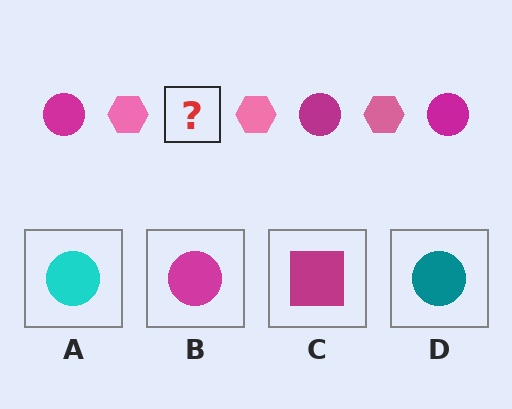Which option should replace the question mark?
Option B.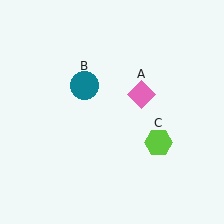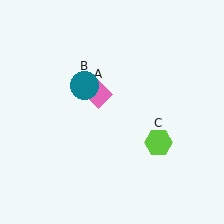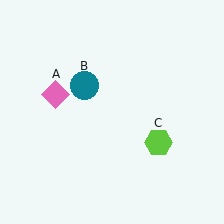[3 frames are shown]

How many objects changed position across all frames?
1 object changed position: pink diamond (object A).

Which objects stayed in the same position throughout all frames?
Teal circle (object B) and lime hexagon (object C) remained stationary.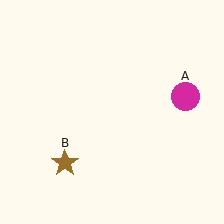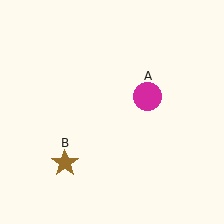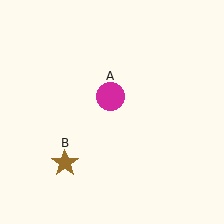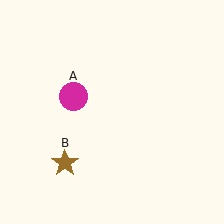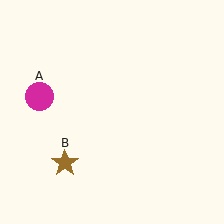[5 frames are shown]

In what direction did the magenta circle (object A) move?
The magenta circle (object A) moved left.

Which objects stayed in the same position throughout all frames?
Brown star (object B) remained stationary.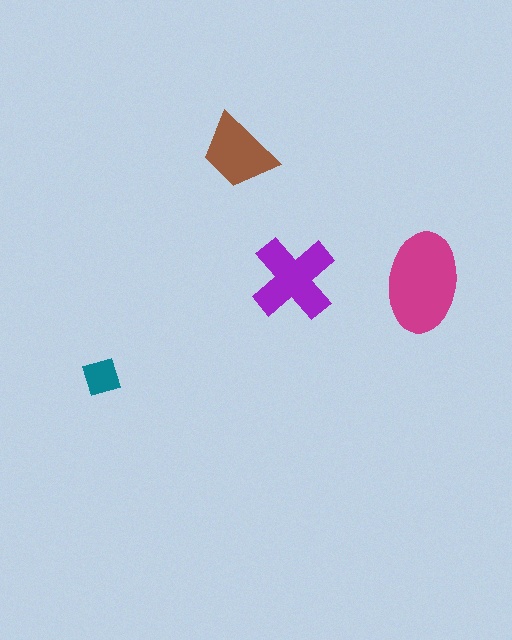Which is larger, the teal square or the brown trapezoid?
The brown trapezoid.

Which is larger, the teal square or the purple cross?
The purple cross.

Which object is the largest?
The magenta ellipse.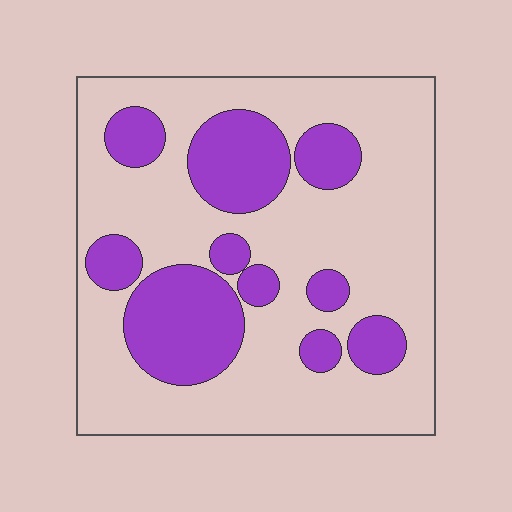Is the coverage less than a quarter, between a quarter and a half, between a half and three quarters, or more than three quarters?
Between a quarter and a half.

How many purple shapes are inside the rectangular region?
10.